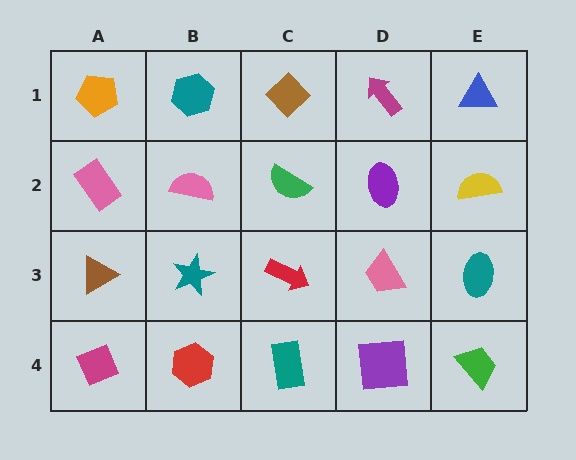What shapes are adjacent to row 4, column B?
A teal star (row 3, column B), a magenta diamond (row 4, column A), a teal rectangle (row 4, column C).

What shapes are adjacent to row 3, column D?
A purple ellipse (row 2, column D), a purple square (row 4, column D), a red arrow (row 3, column C), a teal ellipse (row 3, column E).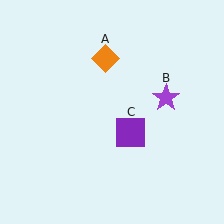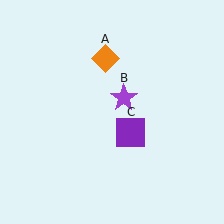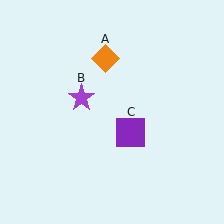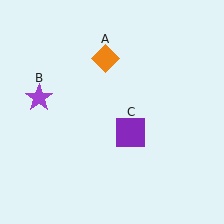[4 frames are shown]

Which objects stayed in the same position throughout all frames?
Orange diamond (object A) and purple square (object C) remained stationary.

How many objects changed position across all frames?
1 object changed position: purple star (object B).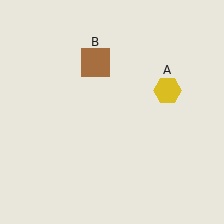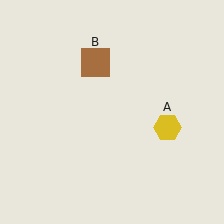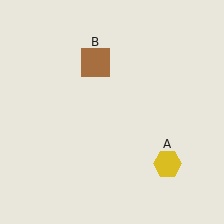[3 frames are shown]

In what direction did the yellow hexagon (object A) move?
The yellow hexagon (object A) moved down.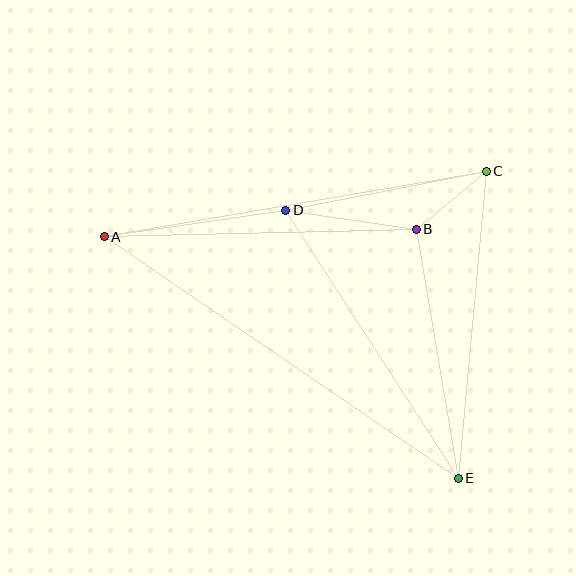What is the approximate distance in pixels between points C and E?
The distance between C and E is approximately 308 pixels.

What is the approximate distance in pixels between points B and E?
The distance between B and E is approximately 252 pixels.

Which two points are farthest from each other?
Points A and E are farthest from each other.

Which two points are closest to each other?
Points B and C are closest to each other.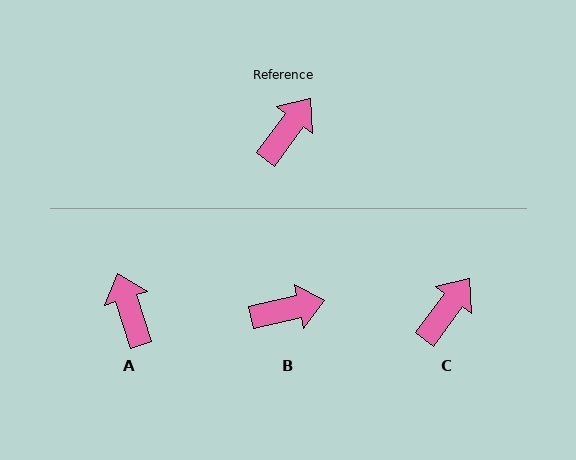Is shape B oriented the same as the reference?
No, it is off by about 41 degrees.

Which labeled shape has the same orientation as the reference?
C.